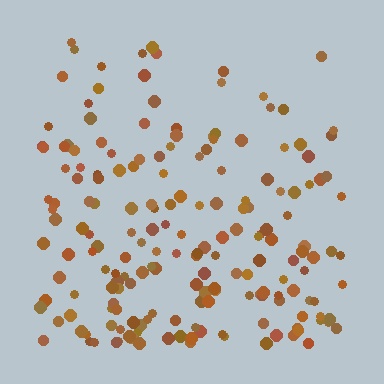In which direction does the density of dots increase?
From top to bottom, with the bottom side densest.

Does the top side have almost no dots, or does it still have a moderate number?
Still a moderate number, just noticeably fewer than the bottom.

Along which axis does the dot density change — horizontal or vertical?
Vertical.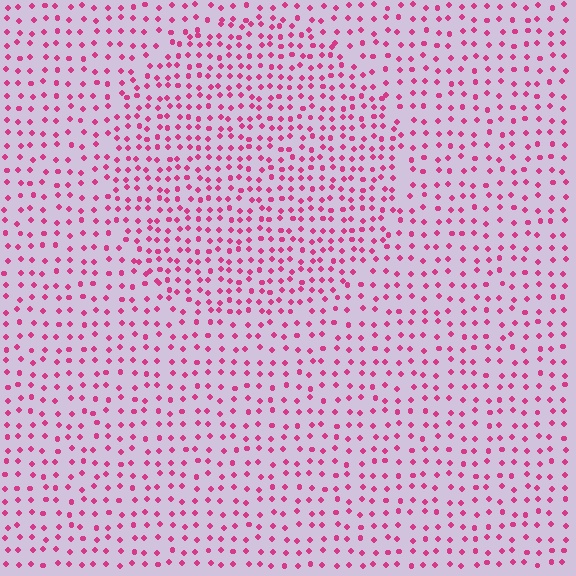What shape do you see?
I see a circle.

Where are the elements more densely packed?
The elements are more densely packed inside the circle boundary.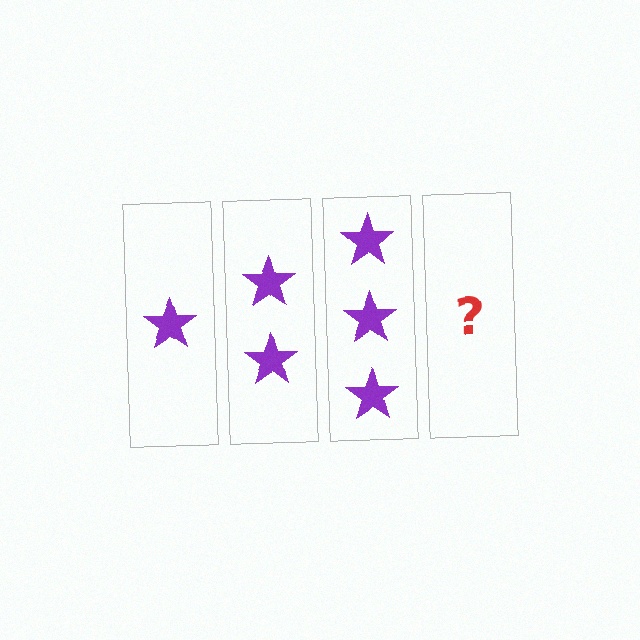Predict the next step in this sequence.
The next step is 4 stars.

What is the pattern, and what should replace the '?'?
The pattern is that each step adds one more star. The '?' should be 4 stars.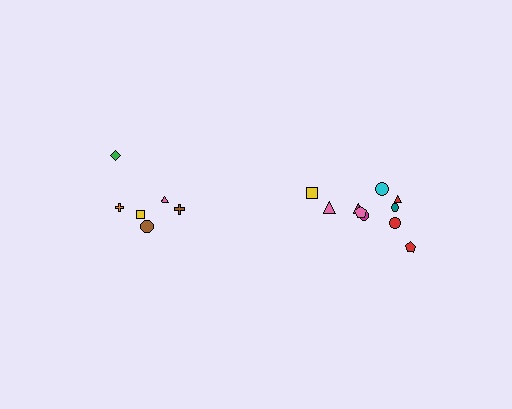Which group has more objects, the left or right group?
The right group.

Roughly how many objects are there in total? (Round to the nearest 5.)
Roughly 15 objects in total.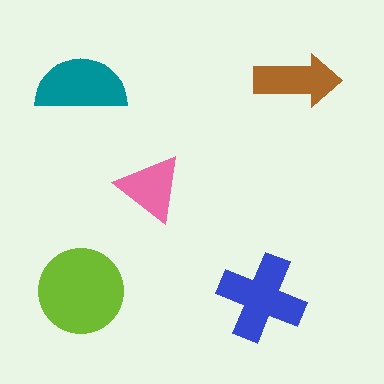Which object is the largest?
The lime circle.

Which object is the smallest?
The pink triangle.